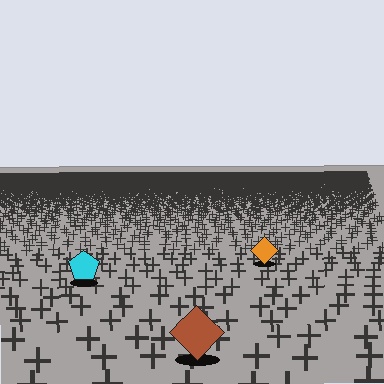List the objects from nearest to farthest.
From nearest to farthest: the brown diamond, the cyan pentagon, the orange diamond.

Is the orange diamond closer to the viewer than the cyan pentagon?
No. The cyan pentagon is closer — you can tell from the texture gradient: the ground texture is coarser near it.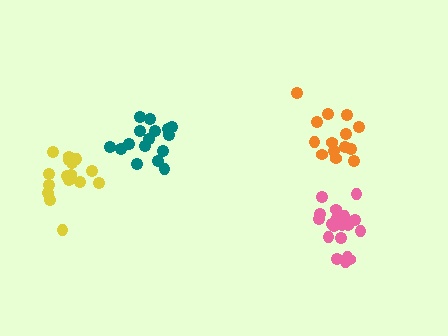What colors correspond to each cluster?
The clusters are colored: orange, yellow, teal, pink.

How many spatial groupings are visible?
There are 4 spatial groupings.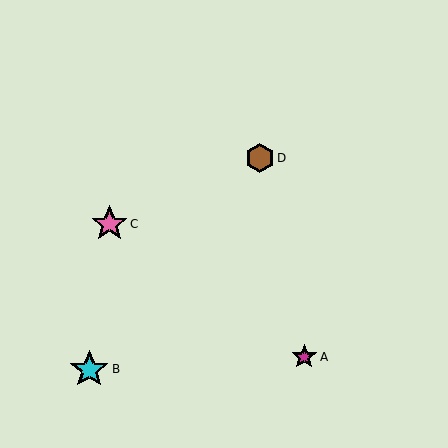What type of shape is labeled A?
Shape A is a magenta star.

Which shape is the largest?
The cyan star (labeled B) is the largest.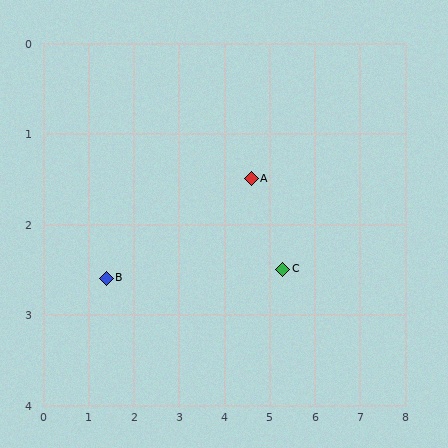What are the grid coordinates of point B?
Point B is at approximately (1.4, 2.6).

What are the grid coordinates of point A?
Point A is at approximately (4.6, 1.5).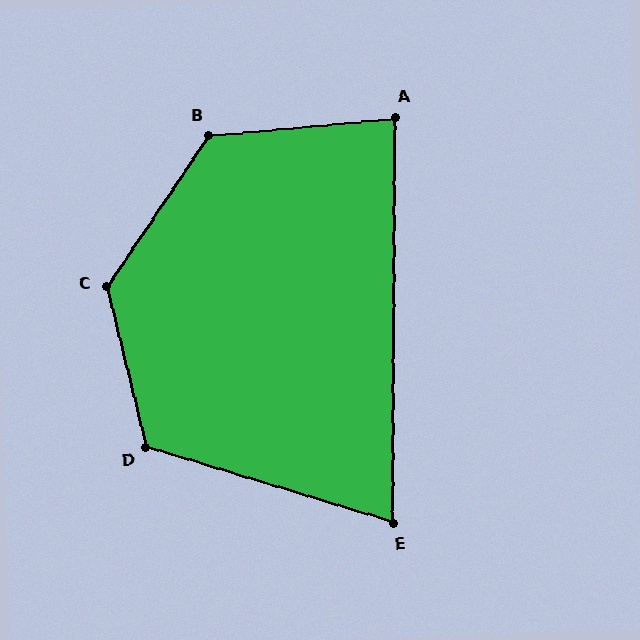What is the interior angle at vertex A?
Approximately 84 degrees (acute).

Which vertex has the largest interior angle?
C, at approximately 132 degrees.